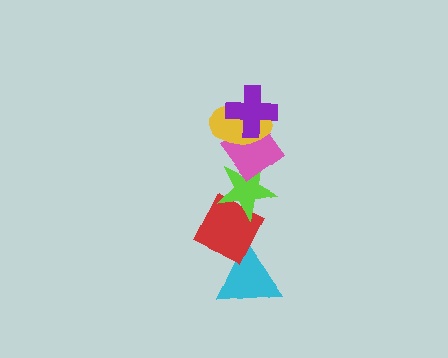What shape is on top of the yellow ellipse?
The purple cross is on top of the yellow ellipse.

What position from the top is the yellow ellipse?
The yellow ellipse is 2nd from the top.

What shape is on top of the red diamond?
The lime star is on top of the red diamond.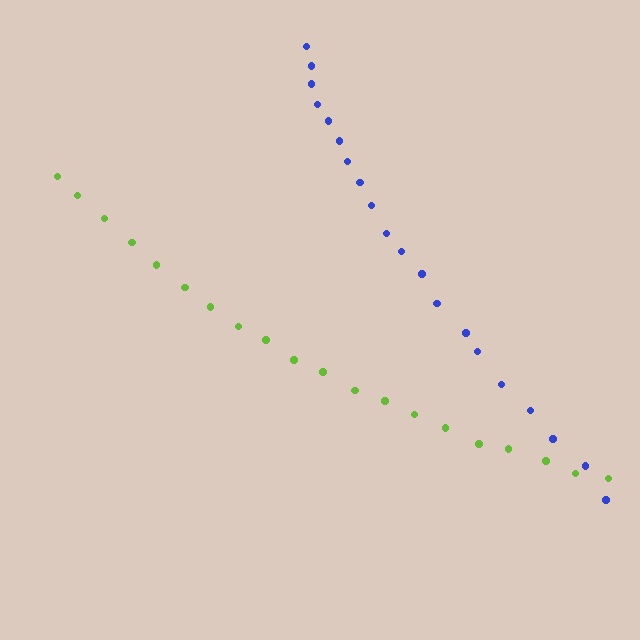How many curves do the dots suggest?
There are 2 distinct paths.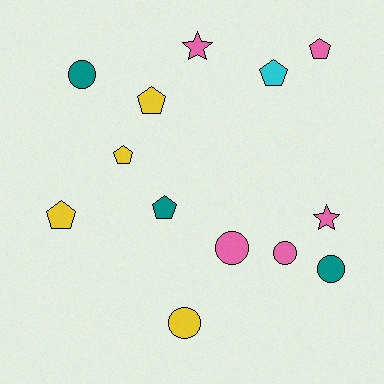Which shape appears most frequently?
Pentagon, with 6 objects.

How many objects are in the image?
There are 13 objects.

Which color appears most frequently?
Pink, with 5 objects.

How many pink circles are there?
There are 2 pink circles.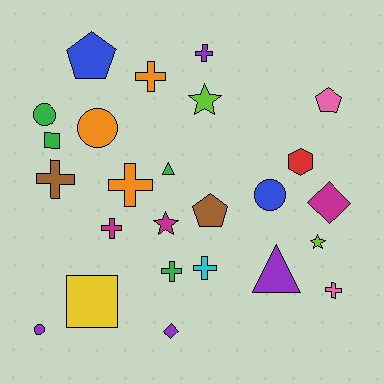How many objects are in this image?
There are 25 objects.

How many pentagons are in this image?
There are 3 pentagons.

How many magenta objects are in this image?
There are 3 magenta objects.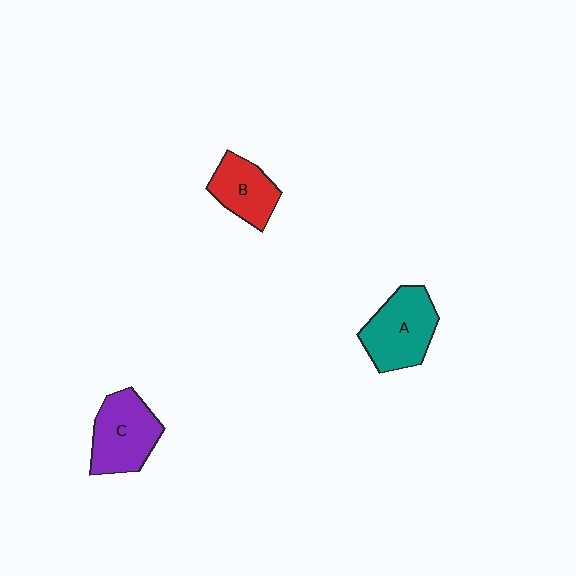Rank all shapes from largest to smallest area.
From largest to smallest: A (teal), C (purple), B (red).